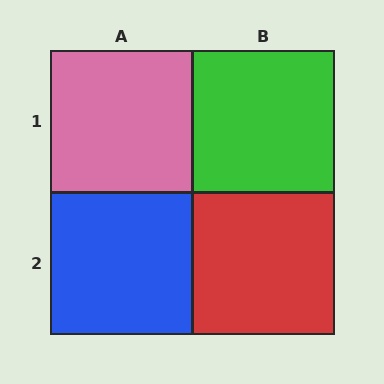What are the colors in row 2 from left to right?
Blue, red.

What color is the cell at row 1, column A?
Pink.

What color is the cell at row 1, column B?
Green.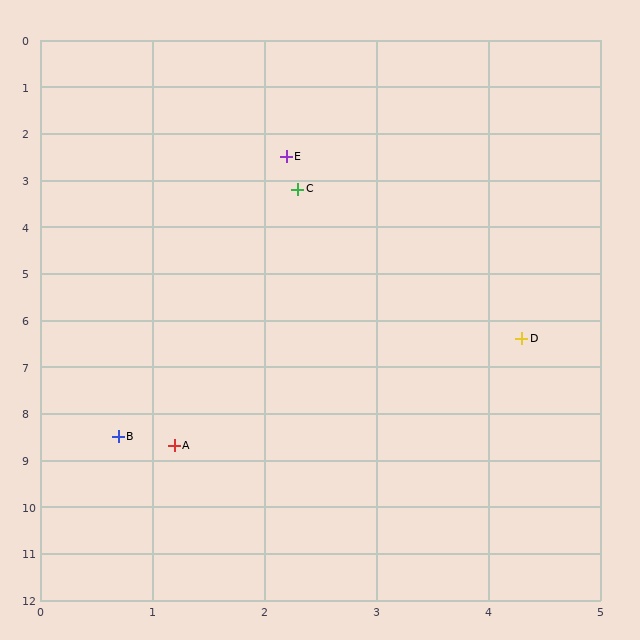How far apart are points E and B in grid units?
Points E and B are about 6.2 grid units apart.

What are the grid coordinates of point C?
Point C is at approximately (2.3, 3.2).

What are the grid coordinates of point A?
Point A is at approximately (1.2, 8.7).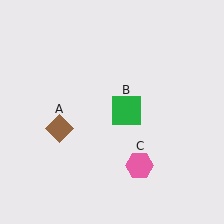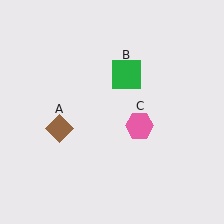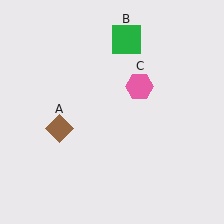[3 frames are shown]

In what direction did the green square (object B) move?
The green square (object B) moved up.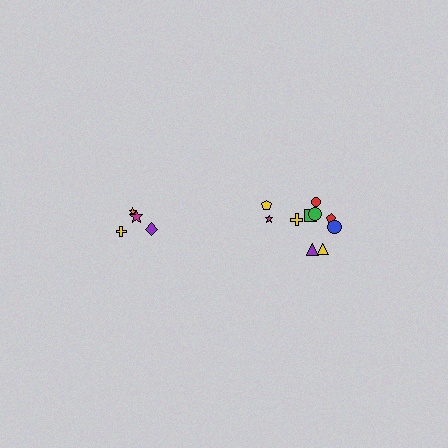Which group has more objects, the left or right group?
The right group.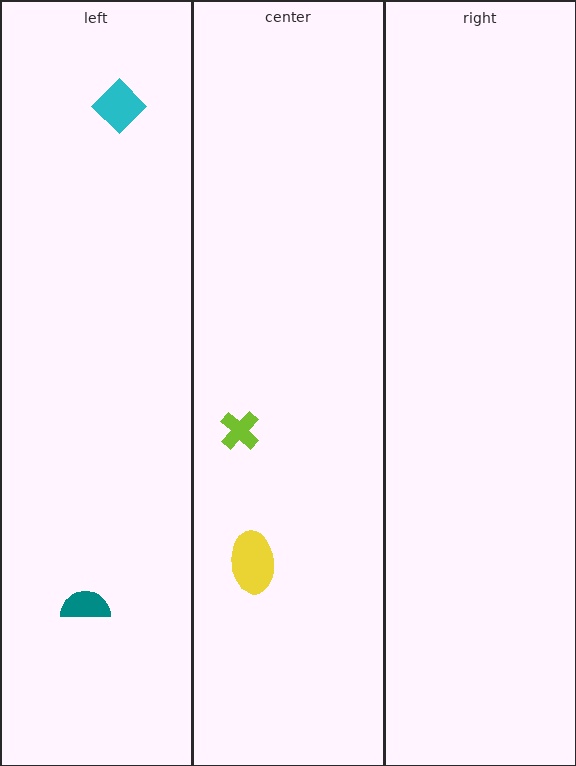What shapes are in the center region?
The yellow ellipse, the lime cross.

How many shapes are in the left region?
2.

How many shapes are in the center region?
2.